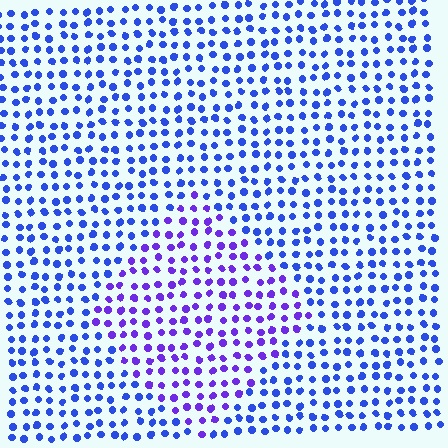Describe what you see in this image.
The image is filled with small blue elements in a uniform arrangement. A diamond-shaped region is visible where the elements are tinted to a slightly different hue, forming a subtle color boundary.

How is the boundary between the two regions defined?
The boundary is defined purely by a slight shift in hue (about 34 degrees). Spacing, size, and orientation are identical on both sides.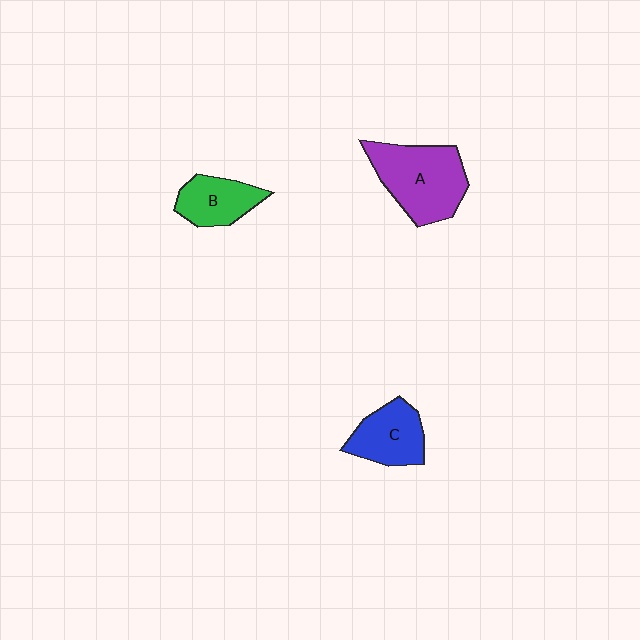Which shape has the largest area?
Shape A (purple).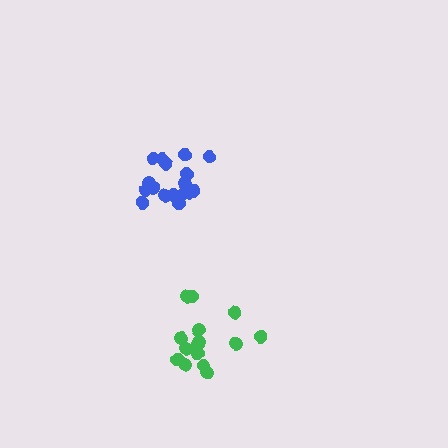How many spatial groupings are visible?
There are 2 spatial groupings.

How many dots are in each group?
Group 1: 17 dots, Group 2: 15 dots (32 total).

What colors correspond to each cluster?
The clusters are colored: blue, green.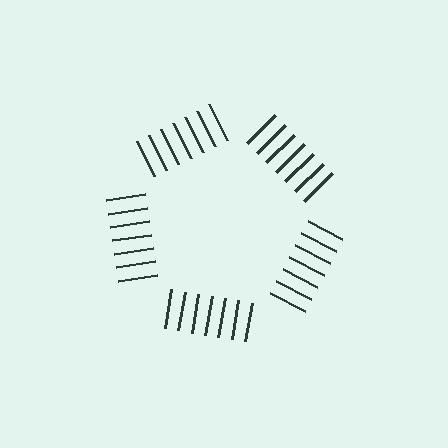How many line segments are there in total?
35 — 7 along each of the 5 edges.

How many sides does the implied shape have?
5 sides — the line-ends trace a pentagon.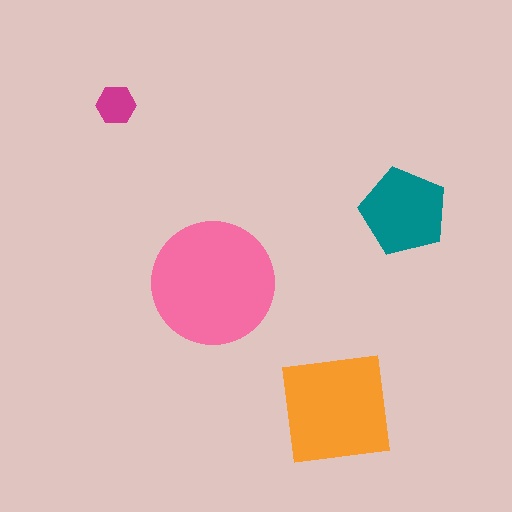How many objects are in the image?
There are 4 objects in the image.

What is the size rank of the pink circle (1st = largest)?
1st.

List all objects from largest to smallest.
The pink circle, the orange square, the teal pentagon, the magenta hexagon.